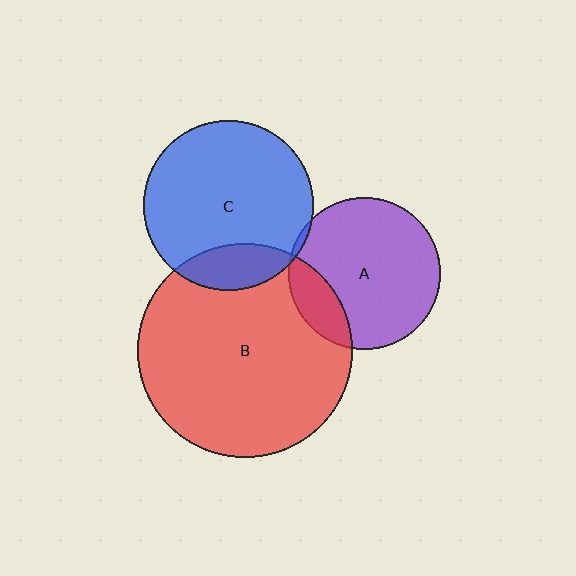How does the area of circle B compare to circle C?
Approximately 1.6 times.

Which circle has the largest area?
Circle B (red).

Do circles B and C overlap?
Yes.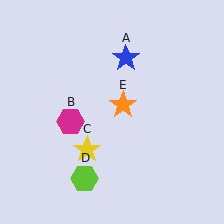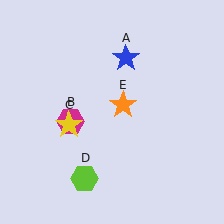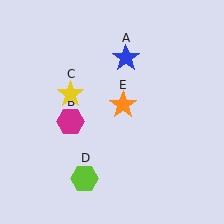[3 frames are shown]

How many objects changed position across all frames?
1 object changed position: yellow star (object C).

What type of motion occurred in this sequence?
The yellow star (object C) rotated clockwise around the center of the scene.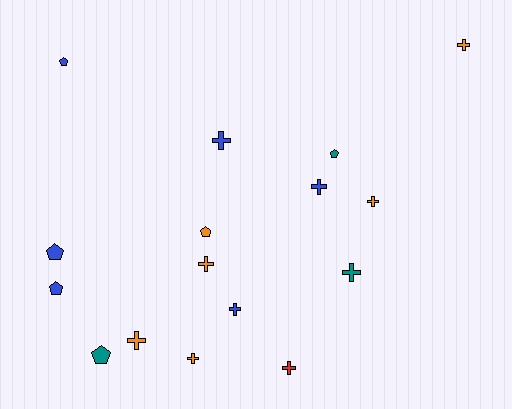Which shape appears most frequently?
Cross, with 10 objects.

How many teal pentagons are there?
There are 2 teal pentagons.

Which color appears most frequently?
Blue, with 6 objects.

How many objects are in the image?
There are 16 objects.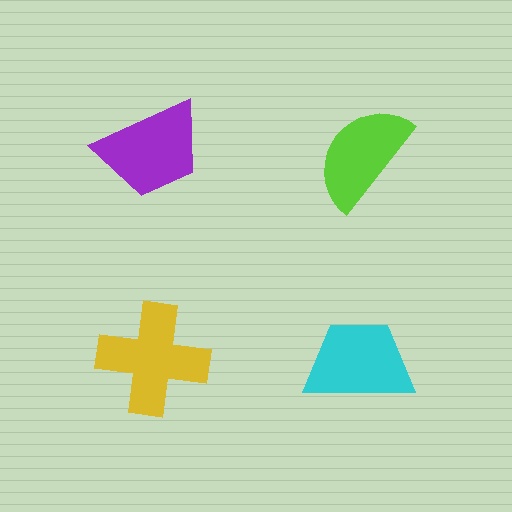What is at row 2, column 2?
A cyan trapezoid.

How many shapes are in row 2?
2 shapes.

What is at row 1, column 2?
A lime semicircle.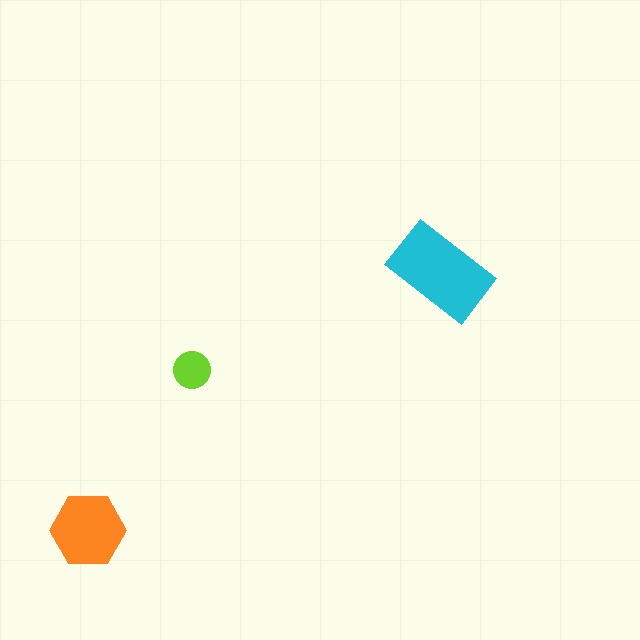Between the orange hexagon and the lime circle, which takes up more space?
The orange hexagon.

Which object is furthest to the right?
The cyan rectangle is rightmost.